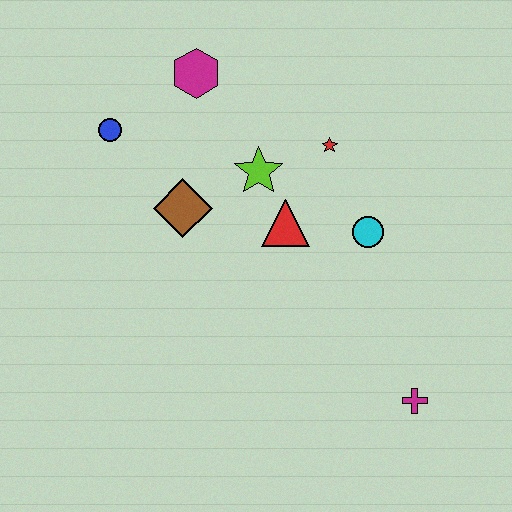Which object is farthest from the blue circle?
The magenta cross is farthest from the blue circle.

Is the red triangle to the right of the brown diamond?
Yes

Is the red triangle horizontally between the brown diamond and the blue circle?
No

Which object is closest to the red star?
The lime star is closest to the red star.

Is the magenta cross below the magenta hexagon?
Yes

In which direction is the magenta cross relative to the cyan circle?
The magenta cross is below the cyan circle.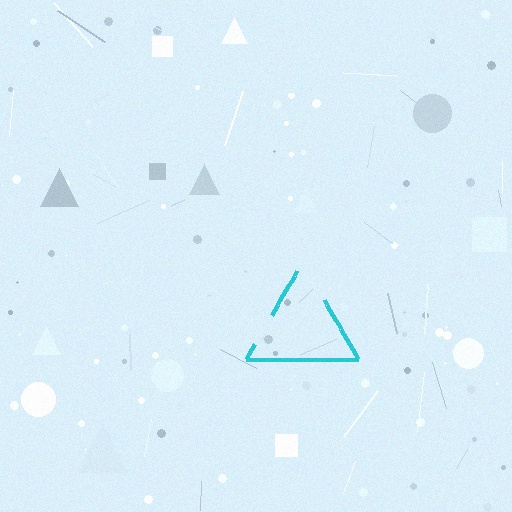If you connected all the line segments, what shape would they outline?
They would outline a triangle.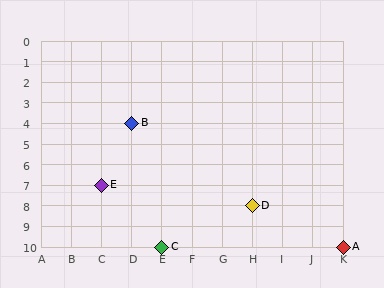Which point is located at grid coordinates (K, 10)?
Point A is at (K, 10).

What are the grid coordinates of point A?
Point A is at grid coordinates (K, 10).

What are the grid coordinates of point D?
Point D is at grid coordinates (H, 8).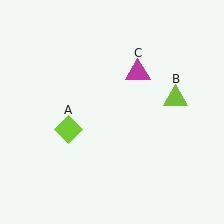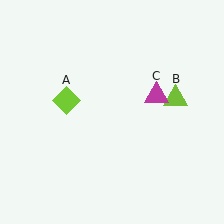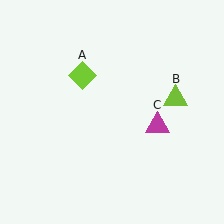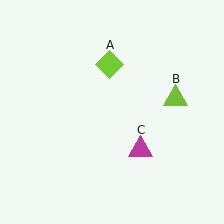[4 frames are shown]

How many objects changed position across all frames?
2 objects changed position: lime diamond (object A), magenta triangle (object C).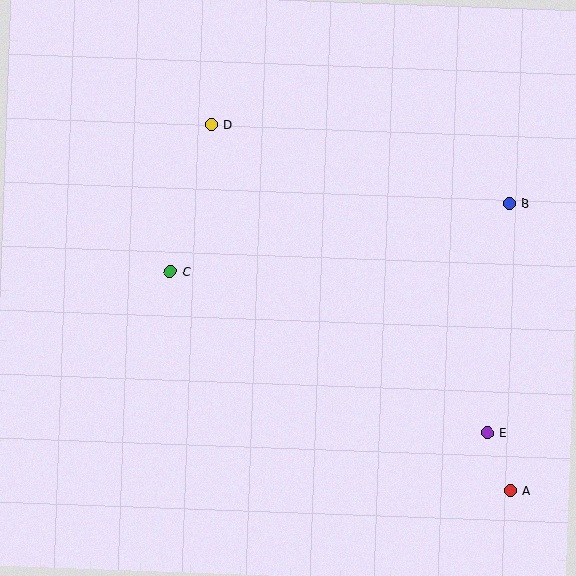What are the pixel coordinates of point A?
Point A is at (510, 490).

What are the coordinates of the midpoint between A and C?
The midpoint between A and C is at (340, 381).